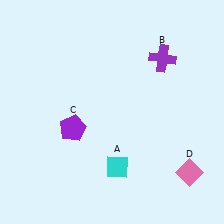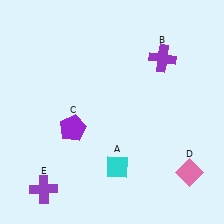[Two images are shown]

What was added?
A purple cross (E) was added in Image 2.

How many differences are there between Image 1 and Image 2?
There is 1 difference between the two images.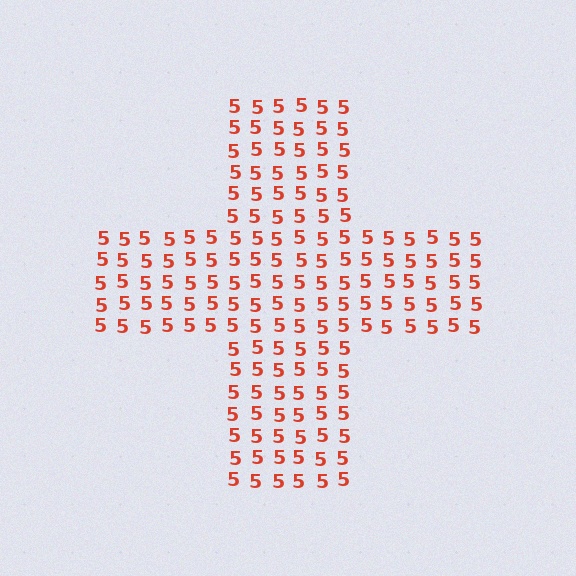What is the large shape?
The large shape is a cross.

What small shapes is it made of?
It is made of small digit 5's.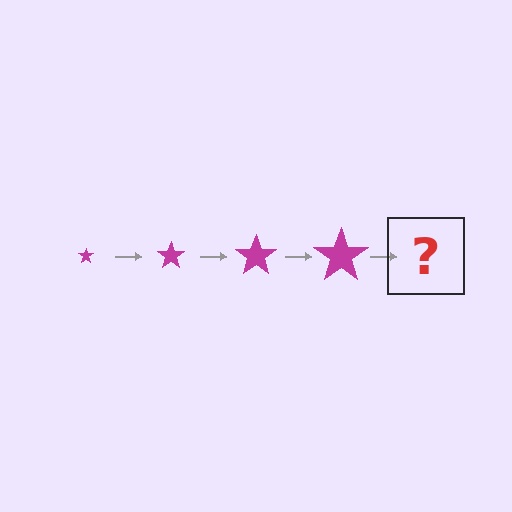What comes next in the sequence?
The next element should be a magenta star, larger than the previous one.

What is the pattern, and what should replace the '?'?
The pattern is that the star gets progressively larger each step. The '?' should be a magenta star, larger than the previous one.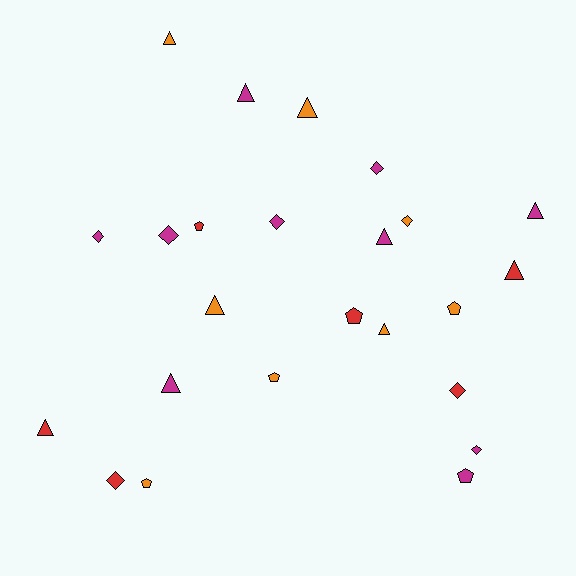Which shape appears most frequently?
Triangle, with 10 objects.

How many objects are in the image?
There are 24 objects.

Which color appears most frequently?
Magenta, with 10 objects.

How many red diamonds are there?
There are 2 red diamonds.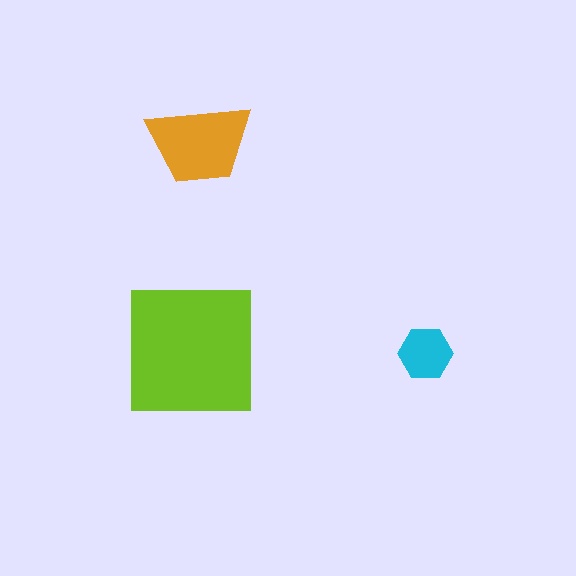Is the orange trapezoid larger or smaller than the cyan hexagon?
Larger.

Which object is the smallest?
The cyan hexagon.